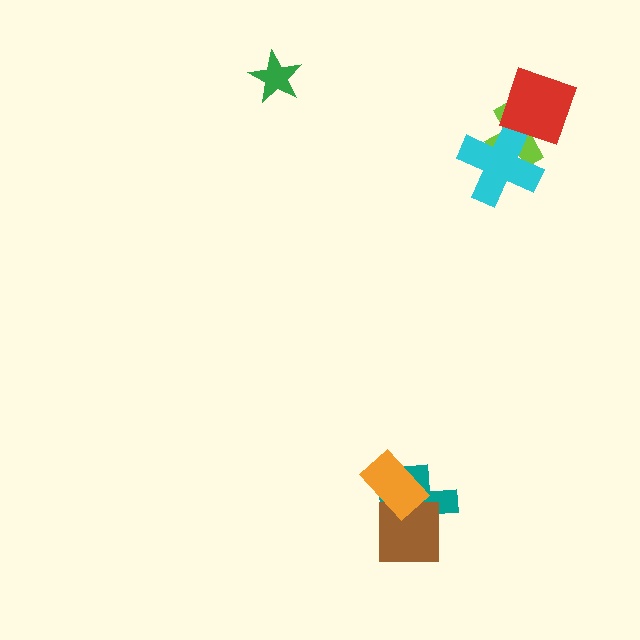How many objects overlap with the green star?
0 objects overlap with the green star.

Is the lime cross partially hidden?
Yes, it is partially covered by another shape.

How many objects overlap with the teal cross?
2 objects overlap with the teal cross.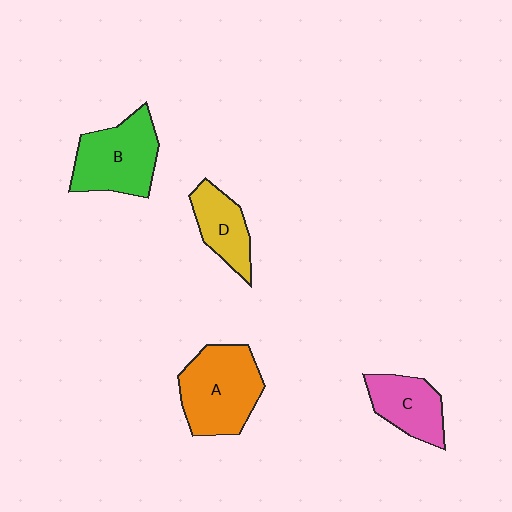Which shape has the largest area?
Shape A (orange).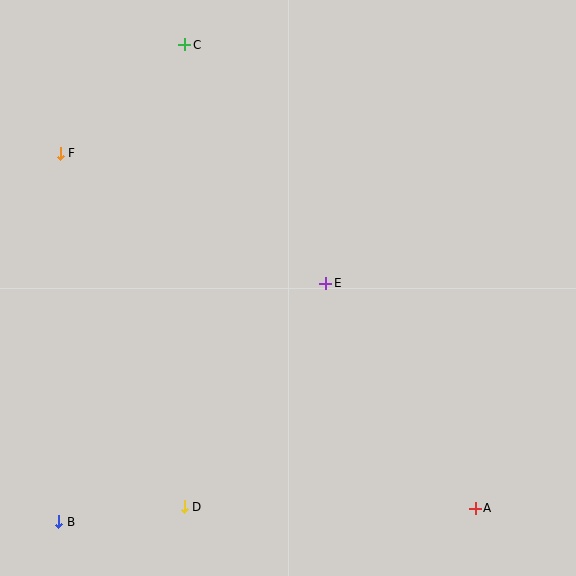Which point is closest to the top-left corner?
Point F is closest to the top-left corner.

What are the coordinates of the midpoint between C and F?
The midpoint between C and F is at (123, 99).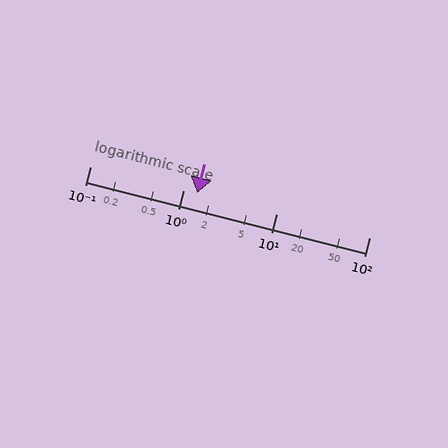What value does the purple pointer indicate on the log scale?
The pointer indicates approximately 1.4.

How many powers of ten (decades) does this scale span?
The scale spans 3 decades, from 0.1 to 100.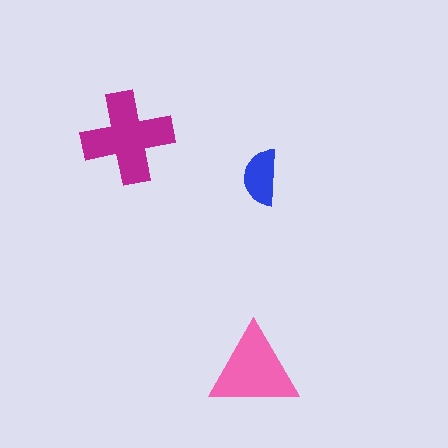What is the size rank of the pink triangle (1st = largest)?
2nd.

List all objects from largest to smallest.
The magenta cross, the pink triangle, the blue semicircle.